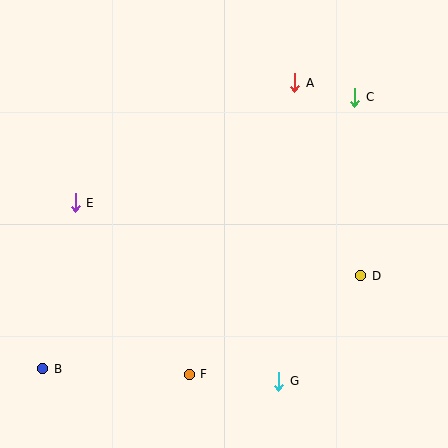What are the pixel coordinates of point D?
Point D is at (361, 276).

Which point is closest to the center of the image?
Point D at (361, 276) is closest to the center.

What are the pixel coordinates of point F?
Point F is at (189, 374).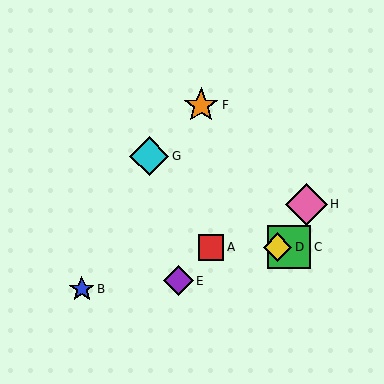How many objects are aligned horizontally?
3 objects (A, C, D) are aligned horizontally.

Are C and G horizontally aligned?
No, C is at y≈247 and G is at y≈156.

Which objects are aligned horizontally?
Objects A, C, D are aligned horizontally.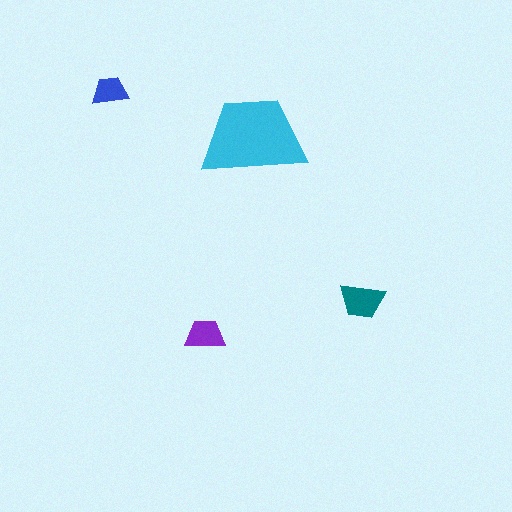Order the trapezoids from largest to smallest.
the cyan one, the teal one, the purple one, the blue one.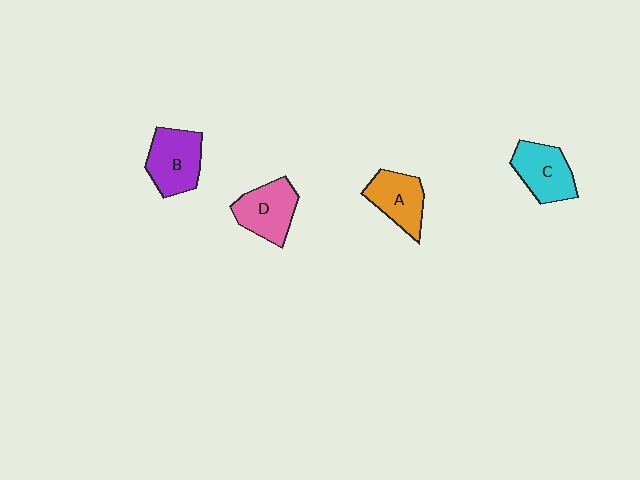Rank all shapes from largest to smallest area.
From largest to smallest: B (purple), D (pink), C (cyan), A (orange).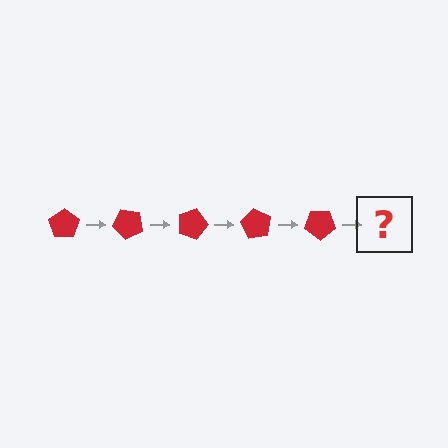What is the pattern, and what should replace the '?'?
The pattern is that the pentagon rotates 45 degrees each step. The '?' should be a red pentagon rotated 225 degrees.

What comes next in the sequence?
The next element should be a red pentagon rotated 225 degrees.